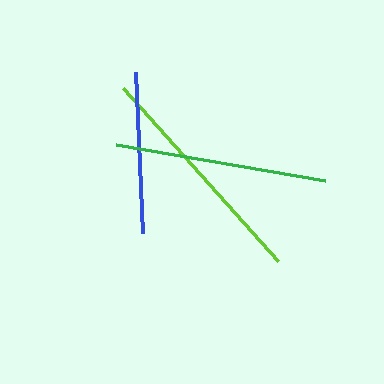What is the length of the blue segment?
The blue segment is approximately 161 pixels long.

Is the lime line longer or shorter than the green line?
The lime line is longer than the green line.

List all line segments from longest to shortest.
From longest to shortest: lime, green, blue.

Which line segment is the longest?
The lime line is the longest at approximately 231 pixels.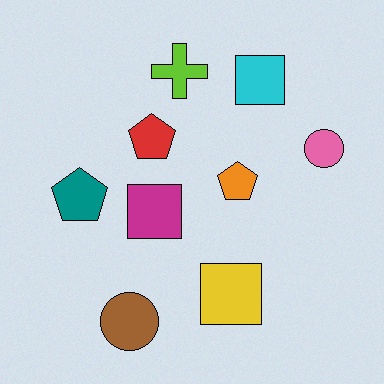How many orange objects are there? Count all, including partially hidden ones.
There is 1 orange object.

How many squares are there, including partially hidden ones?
There are 3 squares.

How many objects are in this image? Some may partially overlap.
There are 9 objects.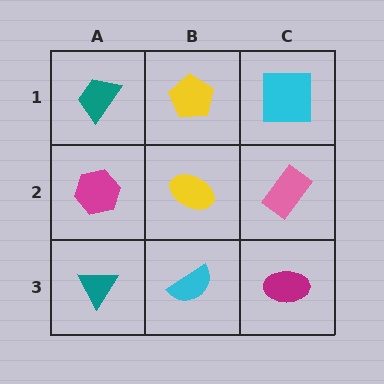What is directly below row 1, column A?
A magenta hexagon.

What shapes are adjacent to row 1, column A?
A magenta hexagon (row 2, column A), a yellow pentagon (row 1, column B).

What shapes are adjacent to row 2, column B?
A yellow pentagon (row 1, column B), a cyan semicircle (row 3, column B), a magenta hexagon (row 2, column A), a pink rectangle (row 2, column C).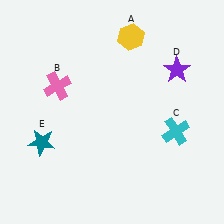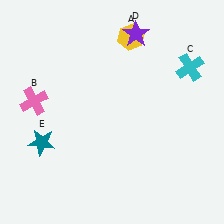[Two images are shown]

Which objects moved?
The objects that moved are: the pink cross (B), the cyan cross (C), the purple star (D).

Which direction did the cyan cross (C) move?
The cyan cross (C) moved up.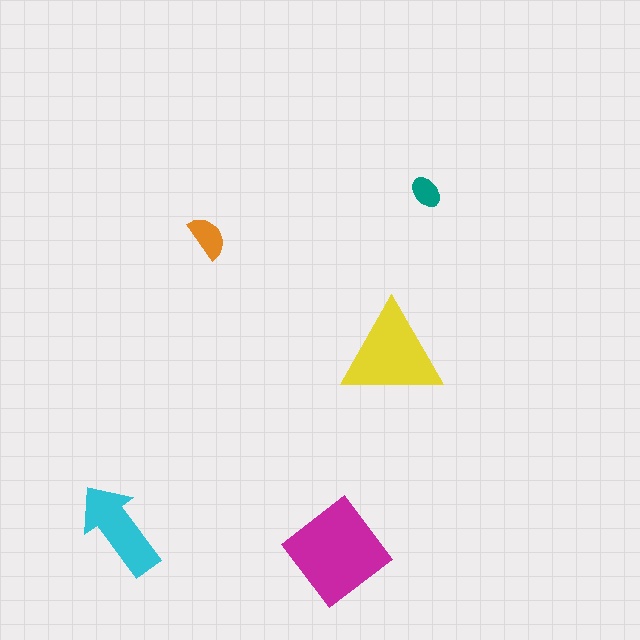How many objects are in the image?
There are 5 objects in the image.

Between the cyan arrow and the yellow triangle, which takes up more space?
The yellow triangle.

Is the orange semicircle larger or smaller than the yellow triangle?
Smaller.